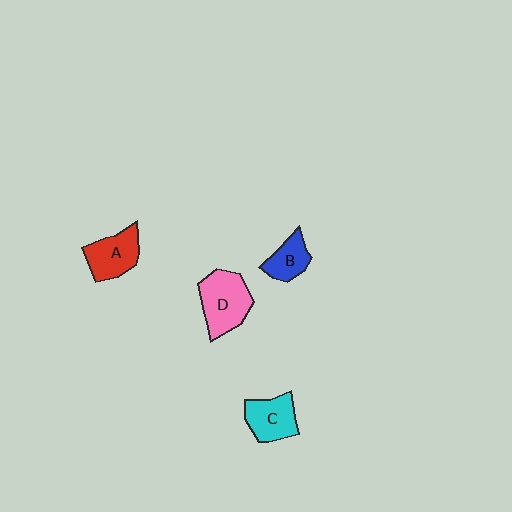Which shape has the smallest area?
Shape B (blue).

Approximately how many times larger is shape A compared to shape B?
Approximately 1.4 times.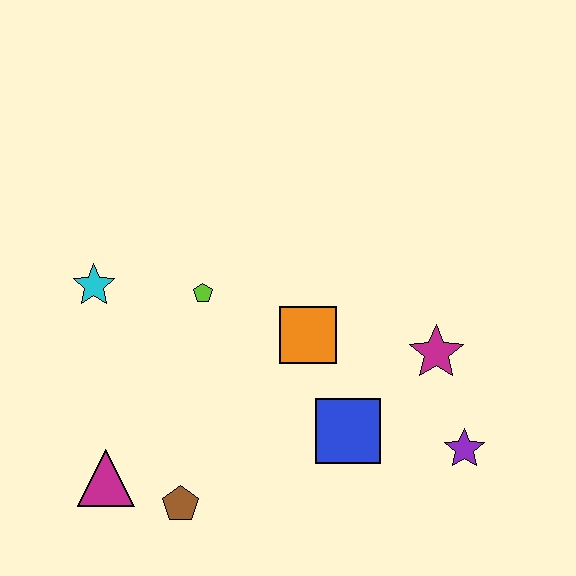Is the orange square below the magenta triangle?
No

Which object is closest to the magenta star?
The purple star is closest to the magenta star.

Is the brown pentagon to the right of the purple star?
No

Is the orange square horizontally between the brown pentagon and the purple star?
Yes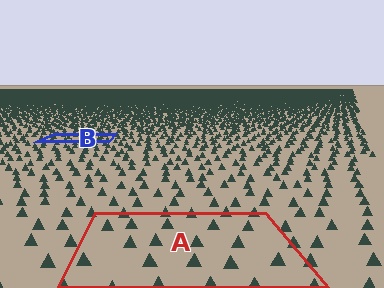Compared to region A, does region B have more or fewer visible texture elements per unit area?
Region B has more texture elements per unit area — they are packed more densely because it is farther away.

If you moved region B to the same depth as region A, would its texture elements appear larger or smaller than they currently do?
They would appear larger. At a closer depth, the same texture elements are projected at a bigger on-screen size.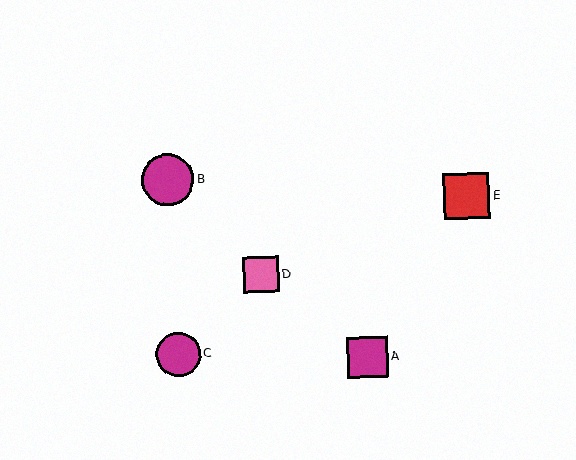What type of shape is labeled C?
Shape C is a magenta circle.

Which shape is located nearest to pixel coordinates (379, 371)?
The magenta square (labeled A) at (368, 357) is nearest to that location.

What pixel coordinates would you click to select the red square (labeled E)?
Click at (466, 196) to select the red square E.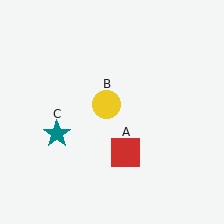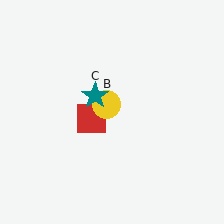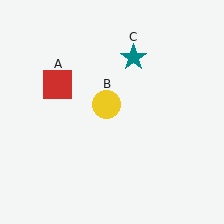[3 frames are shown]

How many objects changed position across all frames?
2 objects changed position: red square (object A), teal star (object C).